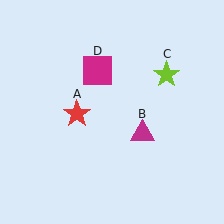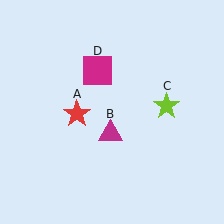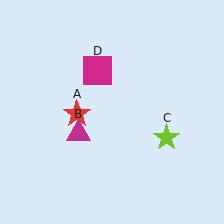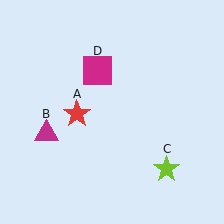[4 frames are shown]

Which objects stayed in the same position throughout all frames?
Red star (object A) and magenta square (object D) remained stationary.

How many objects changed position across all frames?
2 objects changed position: magenta triangle (object B), lime star (object C).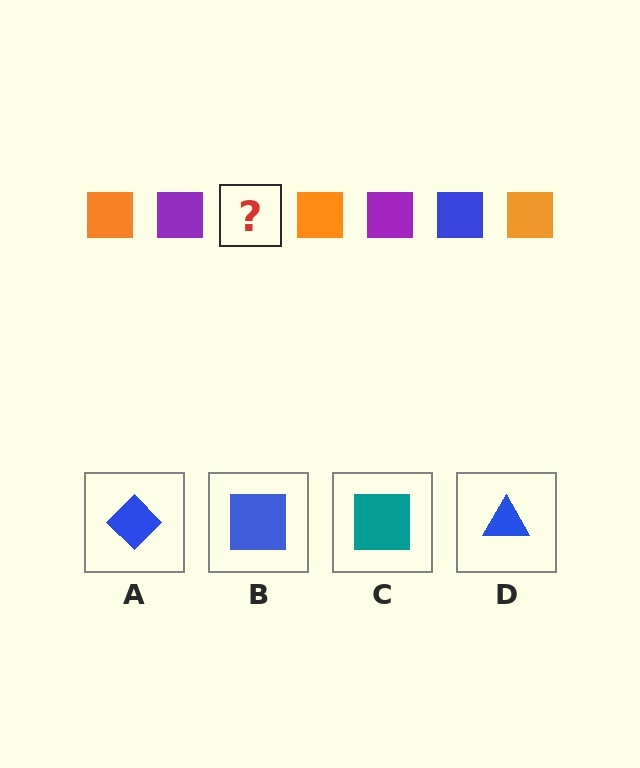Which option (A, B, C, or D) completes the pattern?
B.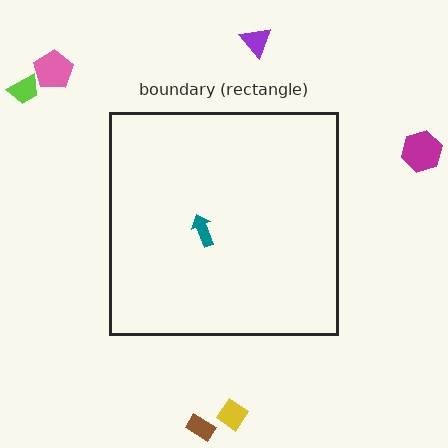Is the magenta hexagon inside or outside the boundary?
Outside.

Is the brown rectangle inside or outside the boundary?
Outside.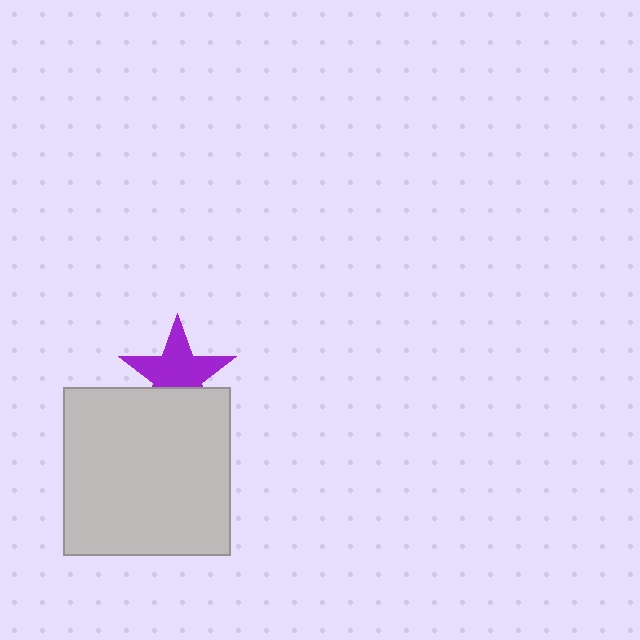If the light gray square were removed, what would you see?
You would see the complete purple star.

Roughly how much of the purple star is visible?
Most of it is visible (roughly 68%).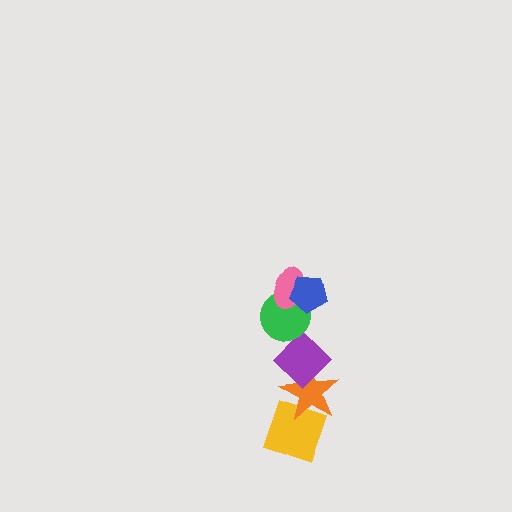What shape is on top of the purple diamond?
The green circle is on top of the purple diamond.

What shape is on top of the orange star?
The purple diamond is on top of the orange star.